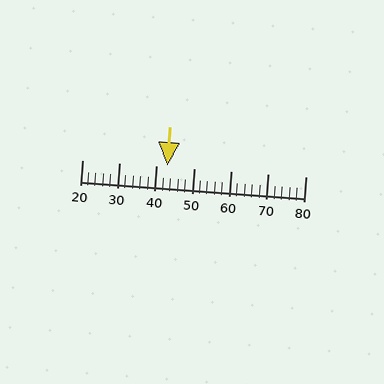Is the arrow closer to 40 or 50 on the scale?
The arrow is closer to 40.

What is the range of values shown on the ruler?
The ruler shows values from 20 to 80.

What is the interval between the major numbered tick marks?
The major tick marks are spaced 10 units apart.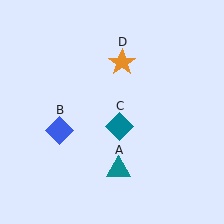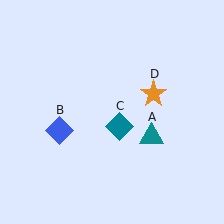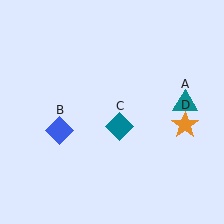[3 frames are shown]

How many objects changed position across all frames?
2 objects changed position: teal triangle (object A), orange star (object D).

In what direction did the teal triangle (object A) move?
The teal triangle (object A) moved up and to the right.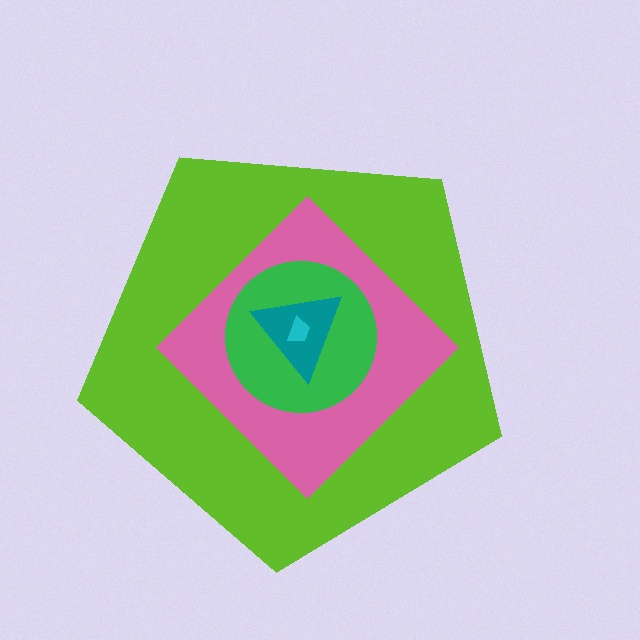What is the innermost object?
The cyan trapezoid.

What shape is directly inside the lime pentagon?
The pink diamond.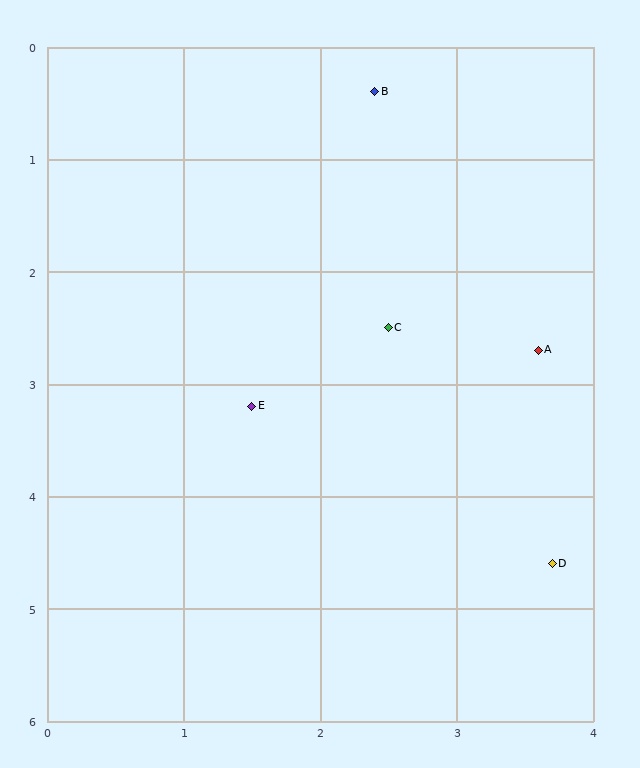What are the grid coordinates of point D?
Point D is at approximately (3.7, 4.6).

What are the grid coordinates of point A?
Point A is at approximately (3.6, 2.7).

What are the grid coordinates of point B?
Point B is at approximately (2.4, 0.4).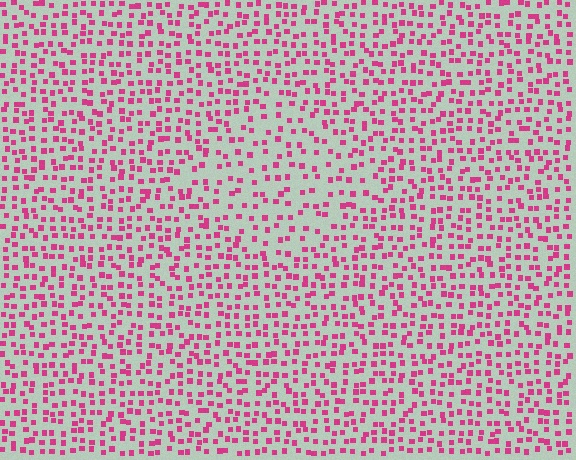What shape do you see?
I see a diamond.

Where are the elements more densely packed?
The elements are more densely packed outside the diamond boundary.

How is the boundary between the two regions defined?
The boundary is defined by a change in element density (approximately 1.6x ratio). All elements are the same color, size, and shape.